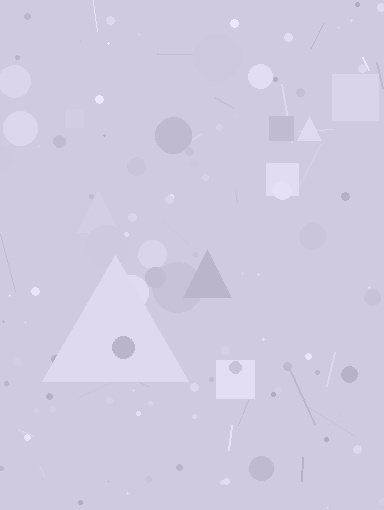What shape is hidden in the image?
A triangle is hidden in the image.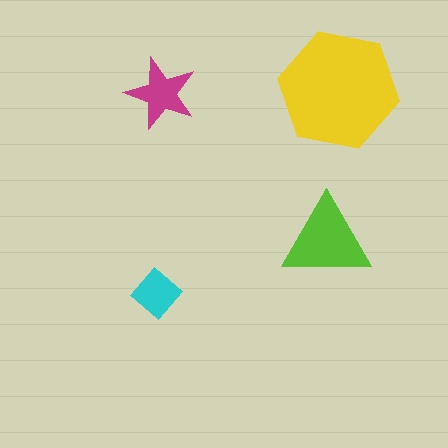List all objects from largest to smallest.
The yellow hexagon, the lime triangle, the magenta star, the cyan diamond.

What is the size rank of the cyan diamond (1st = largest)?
4th.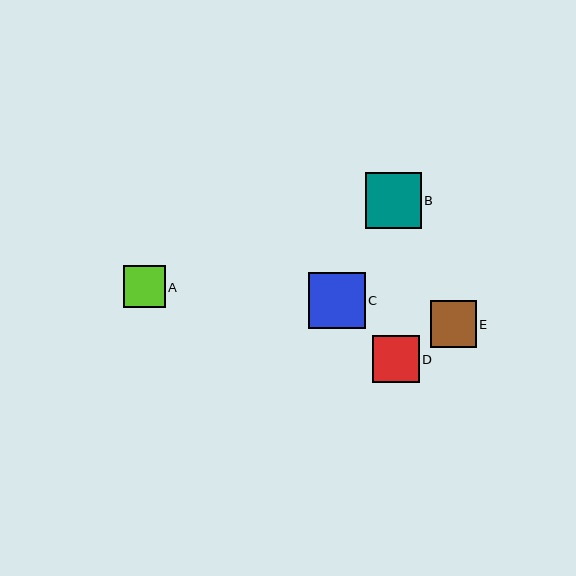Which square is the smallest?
Square A is the smallest with a size of approximately 42 pixels.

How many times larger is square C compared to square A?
Square C is approximately 1.3 times the size of square A.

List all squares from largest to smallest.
From largest to smallest: C, B, D, E, A.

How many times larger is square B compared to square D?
Square B is approximately 1.2 times the size of square D.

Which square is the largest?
Square C is the largest with a size of approximately 56 pixels.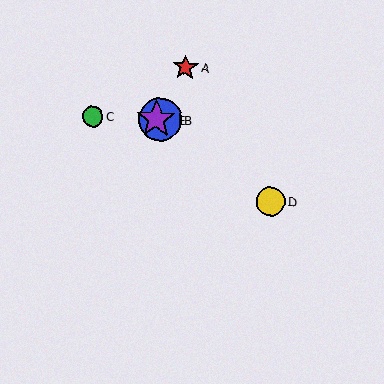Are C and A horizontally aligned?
No, C is at y≈116 and A is at y≈67.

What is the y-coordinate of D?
Object D is at y≈201.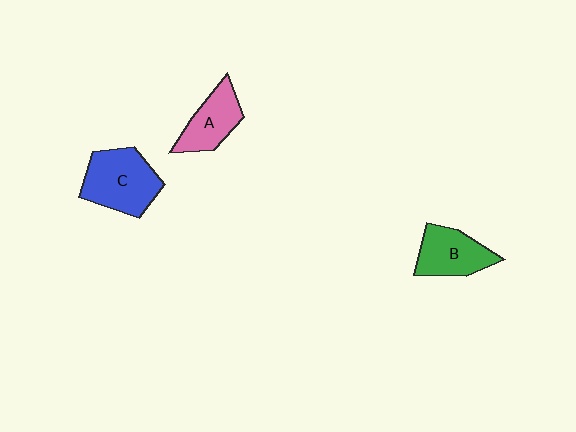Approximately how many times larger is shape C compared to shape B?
Approximately 1.3 times.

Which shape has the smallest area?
Shape A (pink).